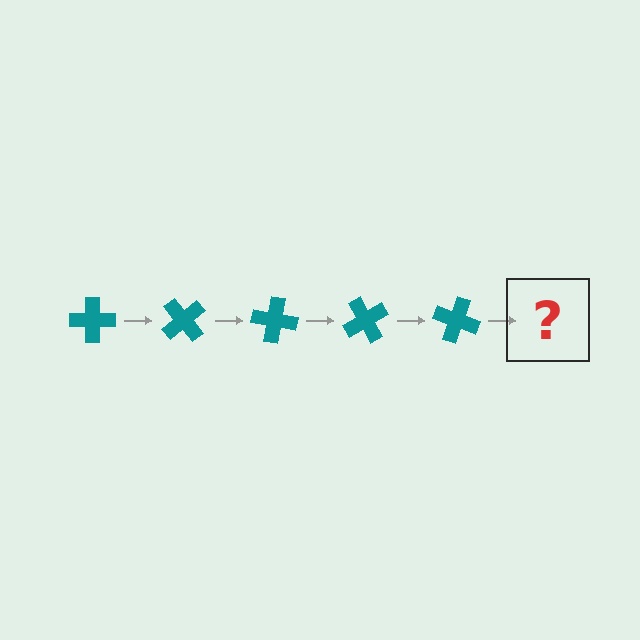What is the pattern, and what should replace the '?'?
The pattern is that the cross rotates 50 degrees each step. The '?' should be a teal cross rotated 250 degrees.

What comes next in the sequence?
The next element should be a teal cross rotated 250 degrees.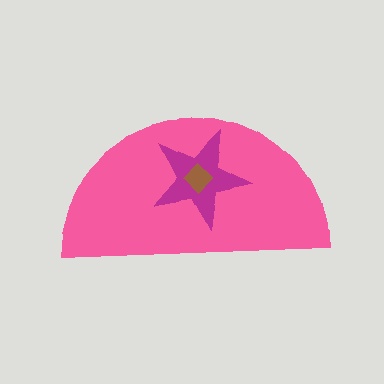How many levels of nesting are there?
3.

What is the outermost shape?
The pink semicircle.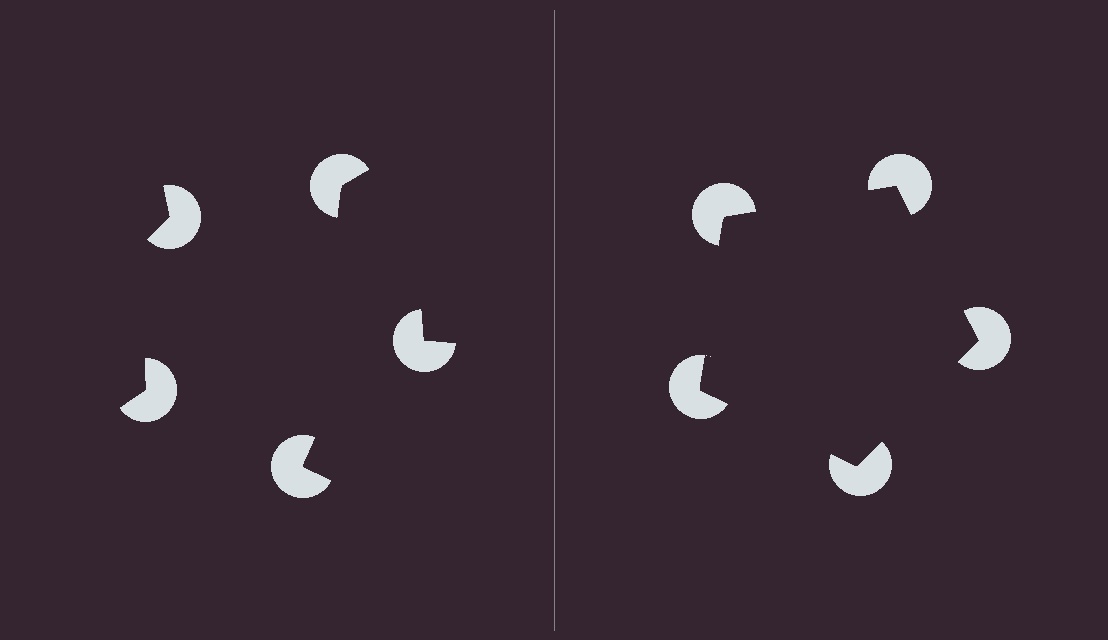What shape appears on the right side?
An illusory pentagon.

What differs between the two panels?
The pac-man discs are positioned identically on both sides; only the wedge orientations differ. On the right they align to a pentagon; on the left they are misaligned.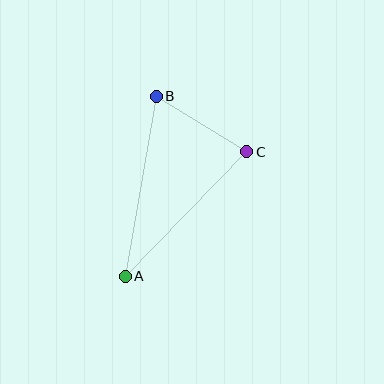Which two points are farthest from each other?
Points A and B are farthest from each other.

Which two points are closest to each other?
Points B and C are closest to each other.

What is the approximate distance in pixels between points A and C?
The distance between A and C is approximately 174 pixels.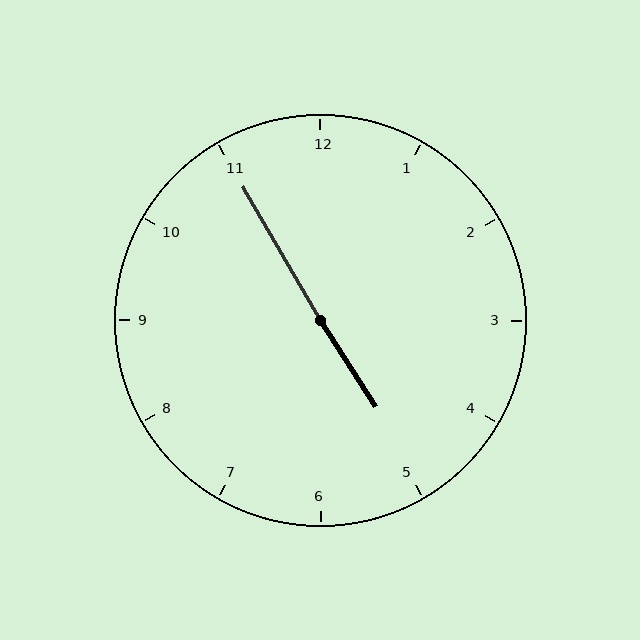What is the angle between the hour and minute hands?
Approximately 178 degrees.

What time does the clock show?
4:55.